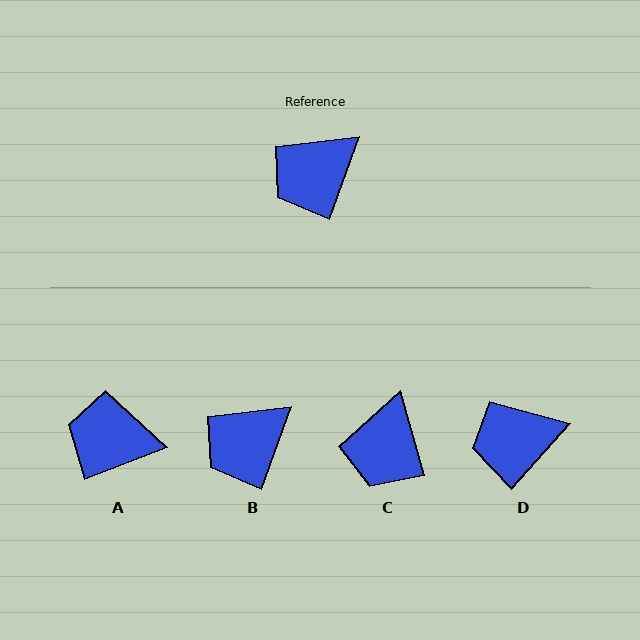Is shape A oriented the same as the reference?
No, it is off by about 50 degrees.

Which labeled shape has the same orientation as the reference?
B.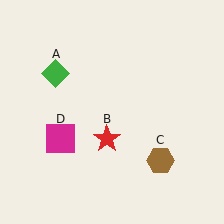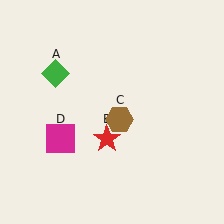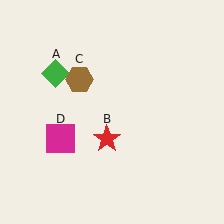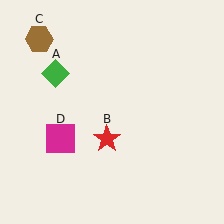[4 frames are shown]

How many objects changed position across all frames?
1 object changed position: brown hexagon (object C).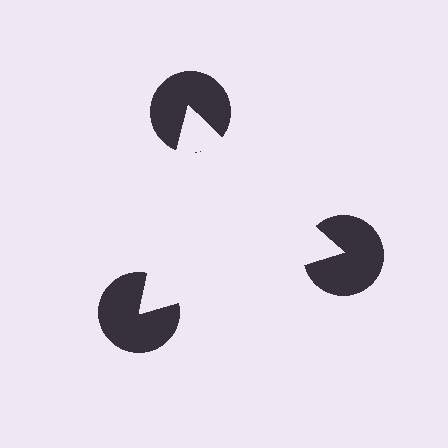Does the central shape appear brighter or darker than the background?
It typically appears slightly brighter than the background, even though no actual brightness change is drawn.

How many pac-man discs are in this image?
There are 3 — one at each vertex of the illusory triangle.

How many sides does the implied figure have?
3 sides.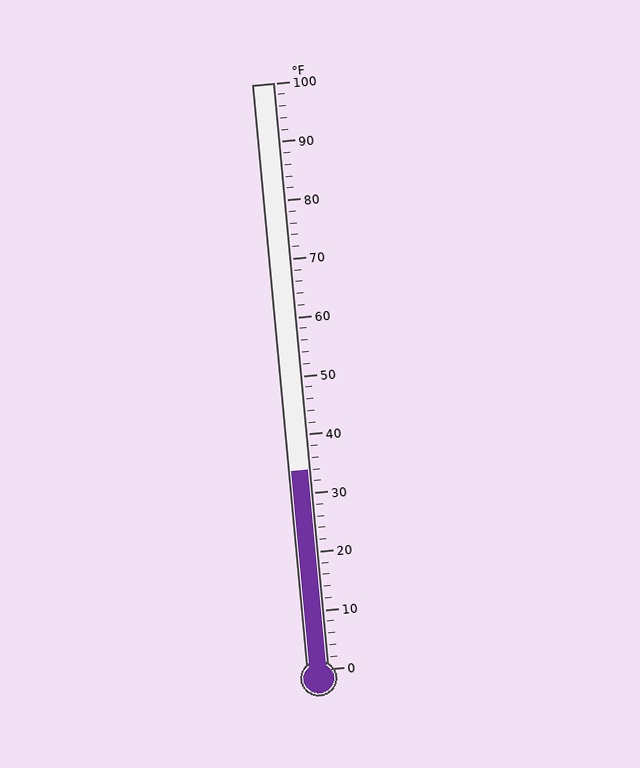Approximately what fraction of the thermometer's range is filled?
The thermometer is filled to approximately 35% of its range.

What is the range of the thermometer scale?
The thermometer scale ranges from 0°F to 100°F.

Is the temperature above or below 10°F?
The temperature is above 10°F.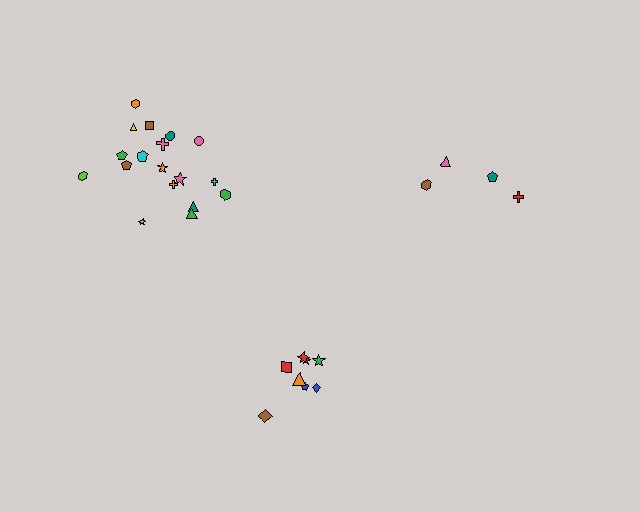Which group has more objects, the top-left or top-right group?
The top-left group.